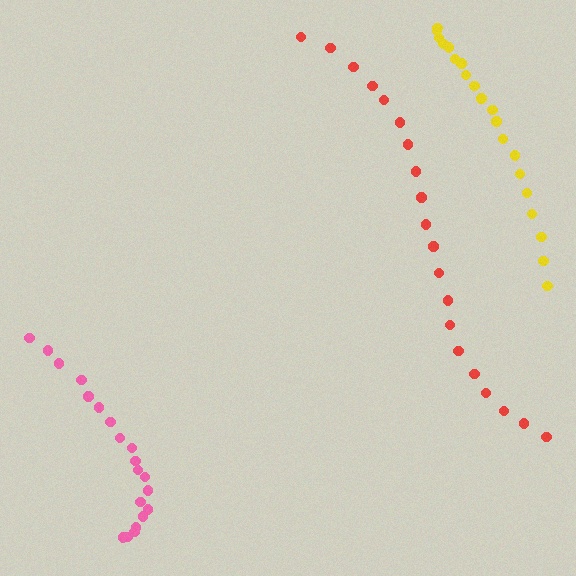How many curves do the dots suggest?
There are 3 distinct paths.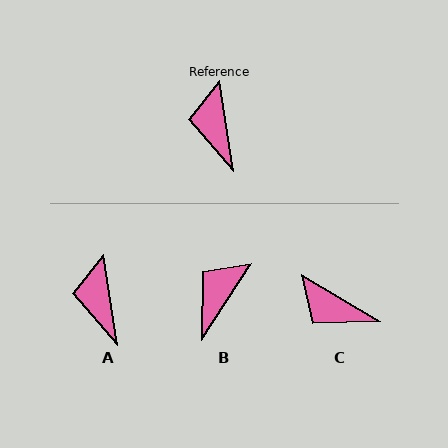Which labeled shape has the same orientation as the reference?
A.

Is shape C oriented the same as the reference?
No, it is off by about 50 degrees.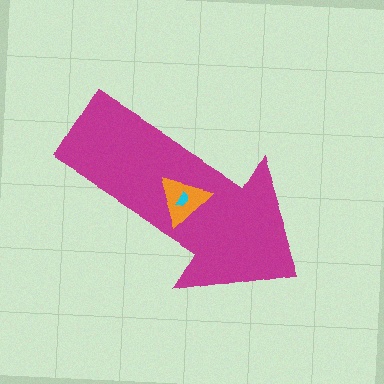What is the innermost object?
The cyan semicircle.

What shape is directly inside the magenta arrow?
The orange triangle.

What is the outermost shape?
The magenta arrow.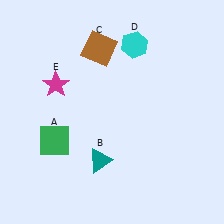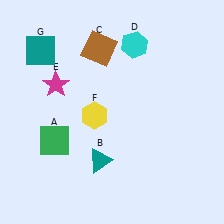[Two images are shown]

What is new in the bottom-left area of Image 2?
A yellow hexagon (F) was added in the bottom-left area of Image 2.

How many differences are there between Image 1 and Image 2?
There are 2 differences between the two images.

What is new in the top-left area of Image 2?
A teal square (G) was added in the top-left area of Image 2.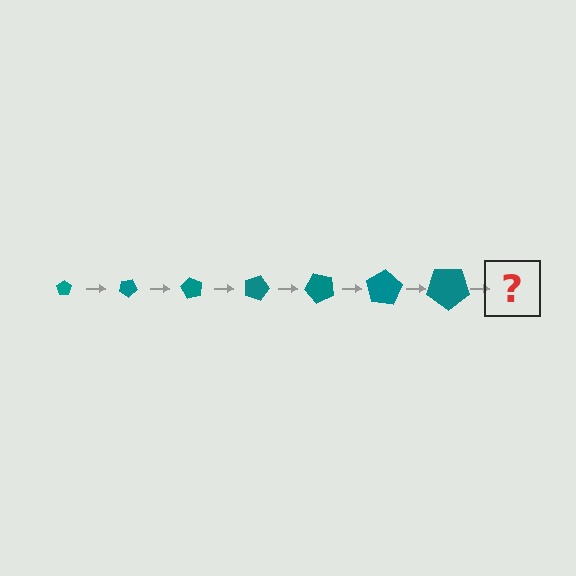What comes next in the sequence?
The next element should be a pentagon, larger than the previous one and rotated 210 degrees from the start.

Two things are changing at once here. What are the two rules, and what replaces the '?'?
The two rules are that the pentagon grows larger each step and it rotates 30 degrees each step. The '?' should be a pentagon, larger than the previous one and rotated 210 degrees from the start.